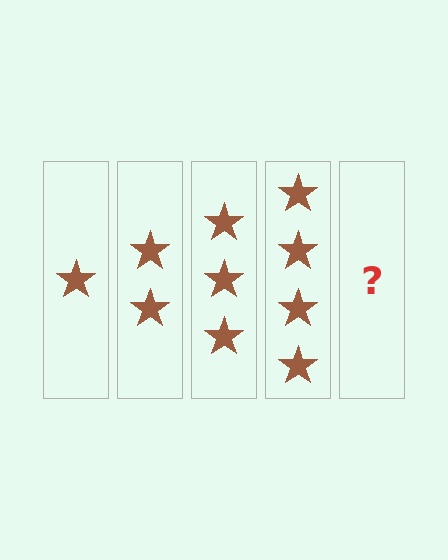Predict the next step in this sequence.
The next step is 5 stars.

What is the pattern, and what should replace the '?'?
The pattern is that each step adds one more star. The '?' should be 5 stars.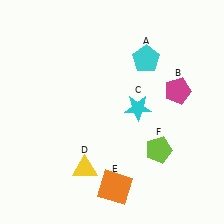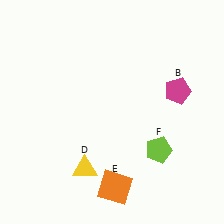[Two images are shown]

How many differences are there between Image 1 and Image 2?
There are 2 differences between the two images.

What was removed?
The cyan pentagon (A), the cyan star (C) were removed in Image 2.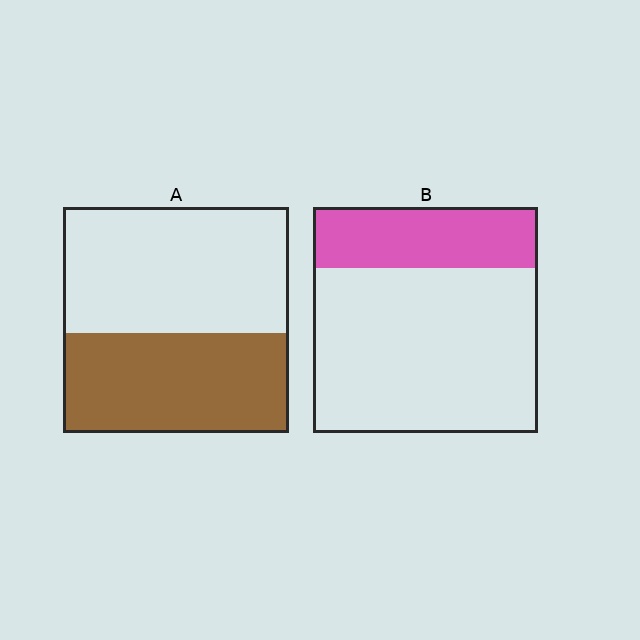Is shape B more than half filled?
No.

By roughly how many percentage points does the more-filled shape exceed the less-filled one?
By roughly 15 percentage points (A over B).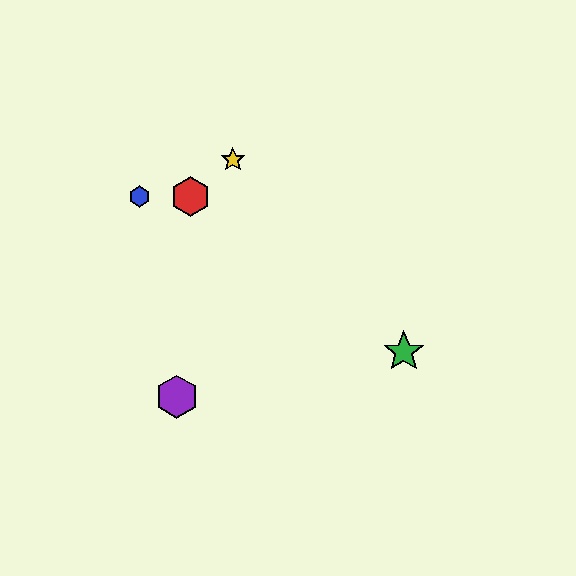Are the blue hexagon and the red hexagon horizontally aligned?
Yes, both are at y≈197.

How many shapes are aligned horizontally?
2 shapes (the red hexagon, the blue hexagon) are aligned horizontally.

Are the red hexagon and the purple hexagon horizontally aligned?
No, the red hexagon is at y≈197 and the purple hexagon is at y≈397.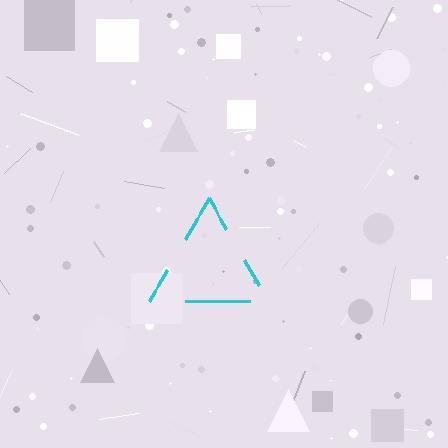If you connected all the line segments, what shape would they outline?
They would outline a triangle.